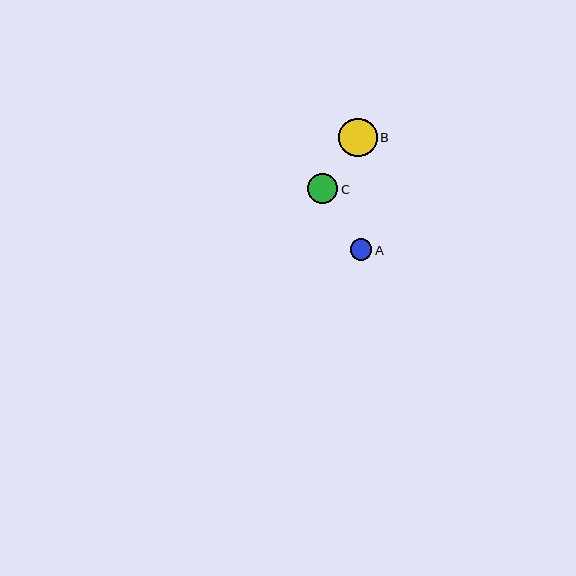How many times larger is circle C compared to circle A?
Circle C is approximately 1.4 times the size of circle A.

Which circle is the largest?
Circle B is the largest with a size of approximately 39 pixels.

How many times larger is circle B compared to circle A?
Circle B is approximately 1.8 times the size of circle A.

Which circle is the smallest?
Circle A is the smallest with a size of approximately 22 pixels.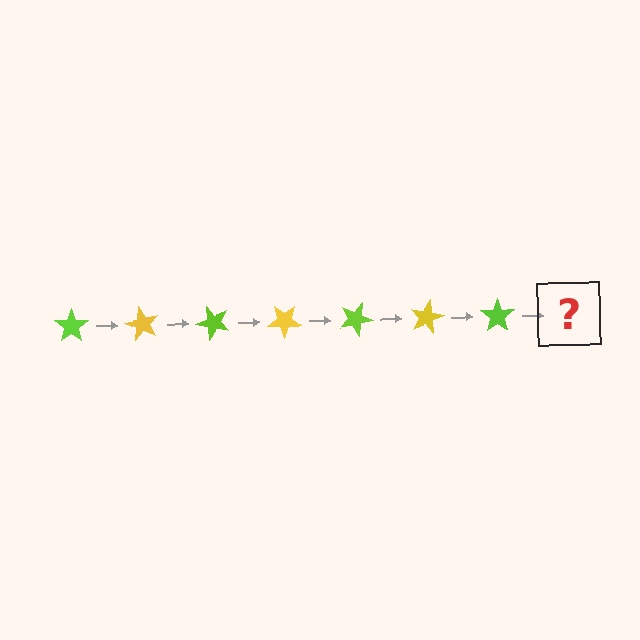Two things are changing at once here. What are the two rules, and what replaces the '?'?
The two rules are that it rotates 60 degrees each step and the color cycles through lime and yellow. The '?' should be a yellow star, rotated 420 degrees from the start.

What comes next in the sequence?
The next element should be a yellow star, rotated 420 degrees from the start.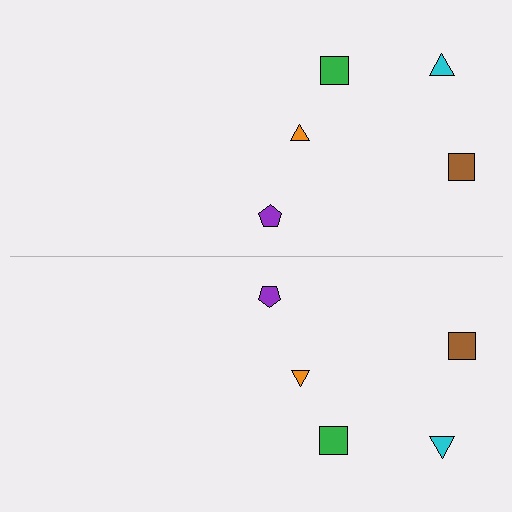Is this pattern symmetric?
Yes, this pattern has bilateral (reflection) symmetry.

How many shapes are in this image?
There are 10 shapes in this image.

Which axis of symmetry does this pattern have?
The pattern has a horizontal axis of symmetry running through the center of the image.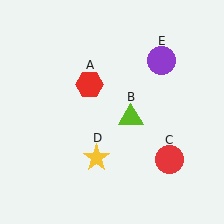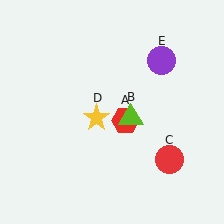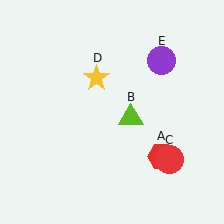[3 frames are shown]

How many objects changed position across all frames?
2 objects changed position: red hexagon (object A), yellow star (object D).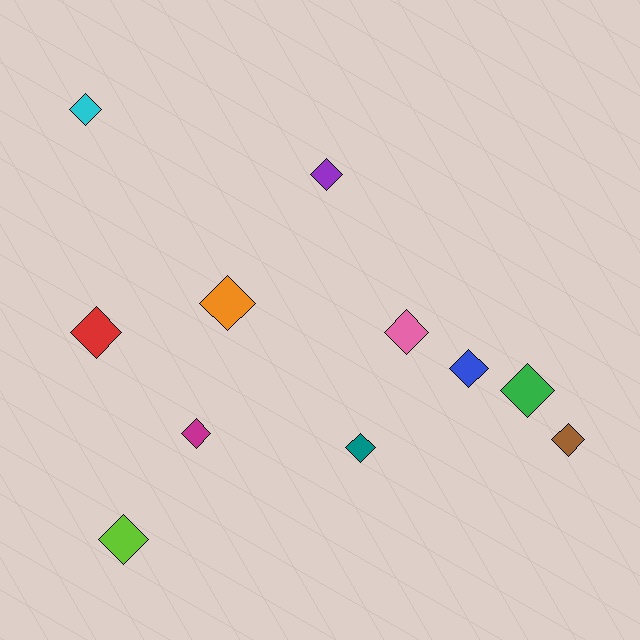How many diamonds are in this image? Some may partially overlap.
There are 11 diamonds.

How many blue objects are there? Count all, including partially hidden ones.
There is 1 blue object.